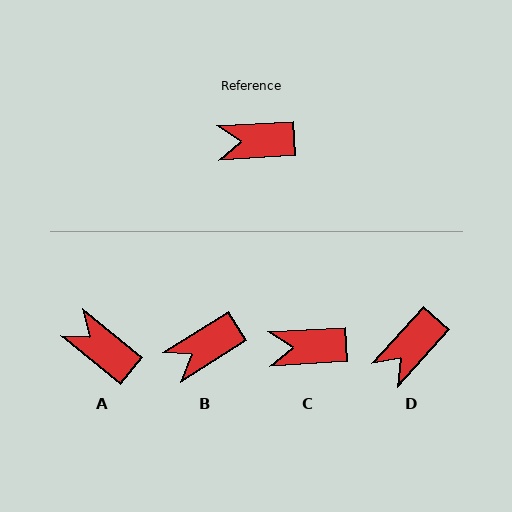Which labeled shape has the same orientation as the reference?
C.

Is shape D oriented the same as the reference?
No, it is off by about 45 degrees.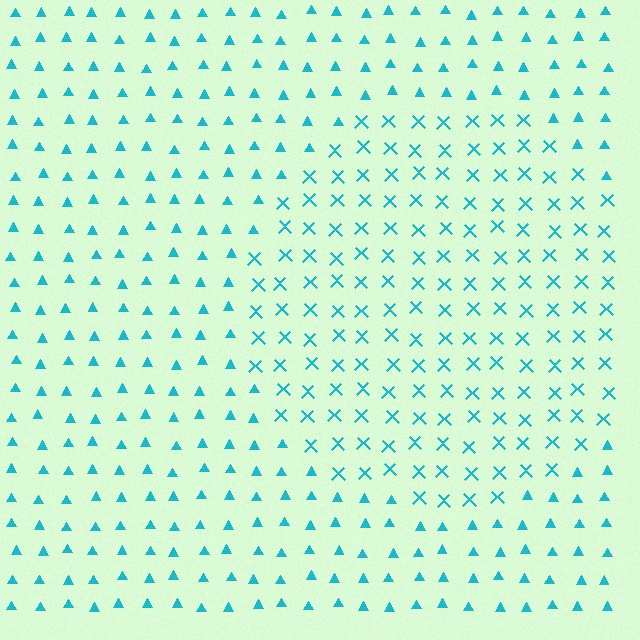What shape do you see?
I see a circle.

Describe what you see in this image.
The image is filled with small cyan elements arranged in a uniform grid. A circle-shaped region contains X marks, while the surrounding area contains triangles. The boundary is defined purely by the change in element shape.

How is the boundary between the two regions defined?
The boundary is defined by a change in element shape: X marks inside vs. triangles outside. All elements share the same color and spacing.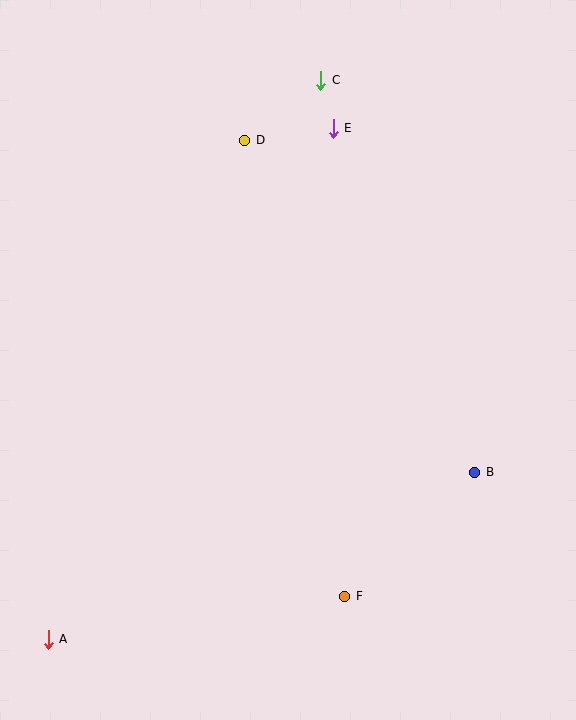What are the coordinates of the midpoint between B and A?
The midpoint between B and A is at (262, 556).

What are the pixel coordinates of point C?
Point C is at (321, 80).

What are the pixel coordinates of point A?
Point A is at (48, 639).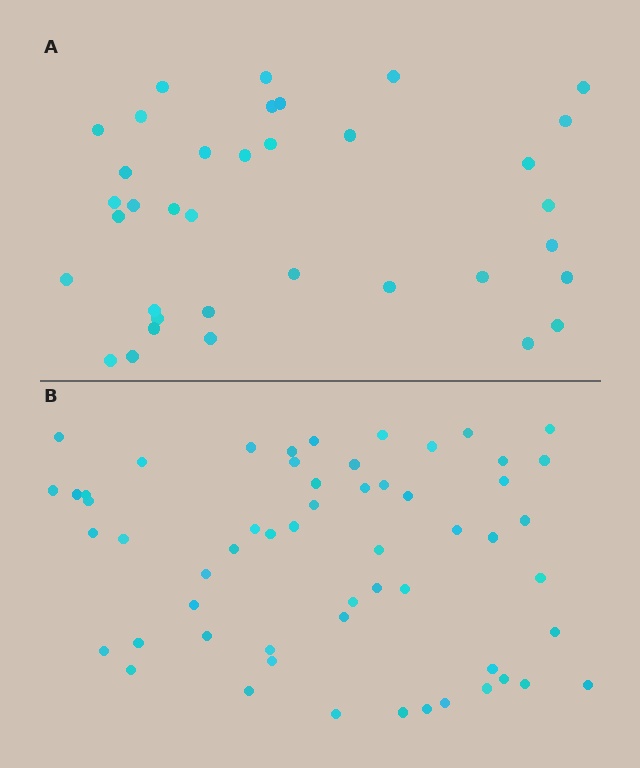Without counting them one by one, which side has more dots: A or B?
Region B (the bottom region) has more dots.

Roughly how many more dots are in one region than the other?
Region B has approximately 20 more dots than region A.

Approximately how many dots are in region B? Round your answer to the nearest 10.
About 60 dots. (The exact count is 57, which rounds to 60.)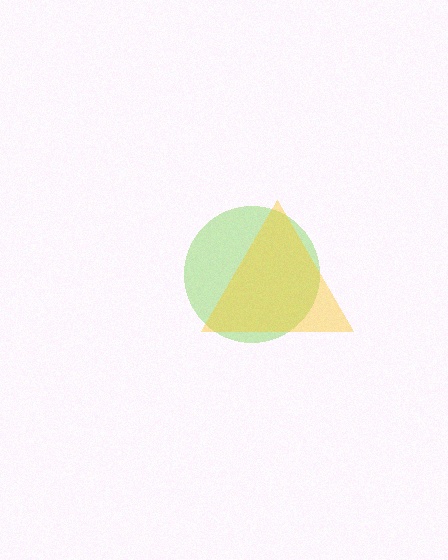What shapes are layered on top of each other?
The layered shapes are: a lime circle, a yellow triangle.